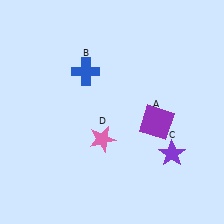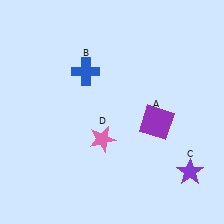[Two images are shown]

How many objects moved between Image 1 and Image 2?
1 object moved between the two images.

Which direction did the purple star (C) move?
The purple star (C) moved down.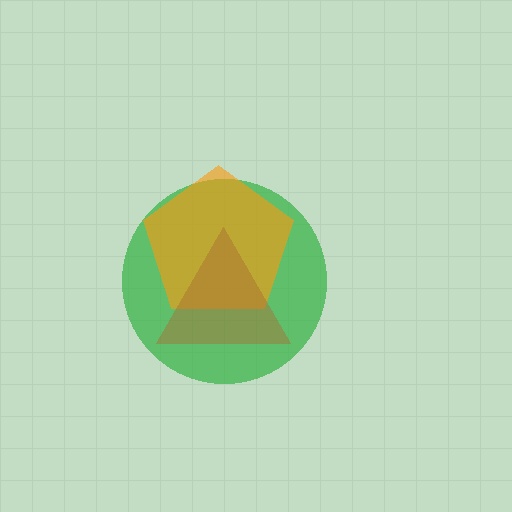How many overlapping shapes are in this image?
There are 3 overlapping shapes in the image.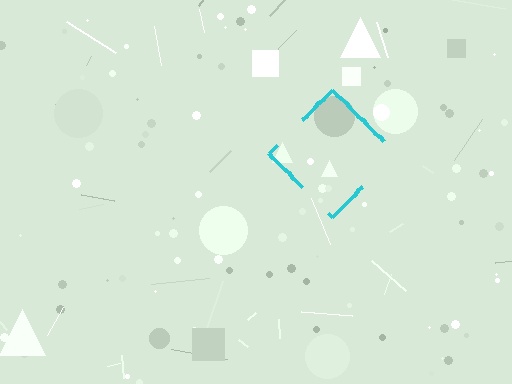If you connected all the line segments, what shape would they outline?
They would outline a diamond.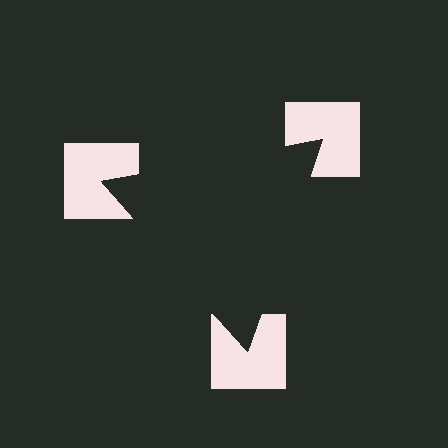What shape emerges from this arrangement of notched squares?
An illusory triangle — its edges are inferred from the aligned wedge cuts in the notched squares, not physically drawn.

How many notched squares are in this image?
There are 3 — one at each vertex of the illusory triangle.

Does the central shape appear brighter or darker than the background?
It typically appears slightly darker than the background, even though no actual brightness change is drawn.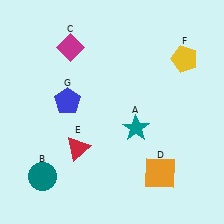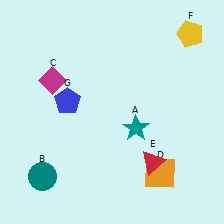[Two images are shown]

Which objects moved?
The objects that moved are: the magenta diamond (C), the red triangle (E), the yellow pentagon (F).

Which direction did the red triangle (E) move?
The red triangle (E) moved right.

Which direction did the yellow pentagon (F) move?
The yellow pentagon (F) moved up.